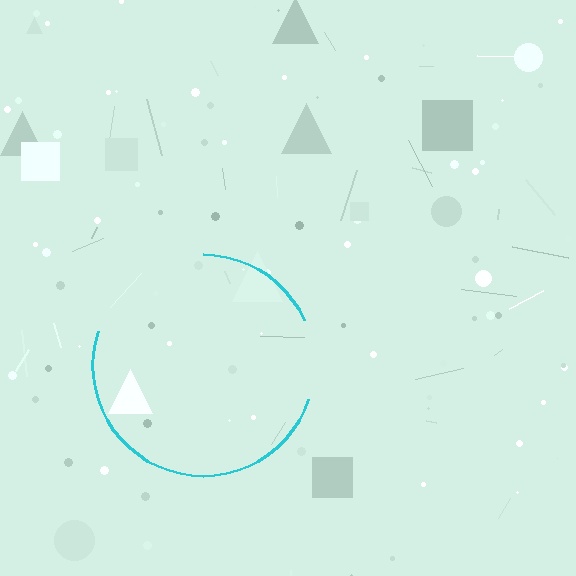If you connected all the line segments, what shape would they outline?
They would outline a circle.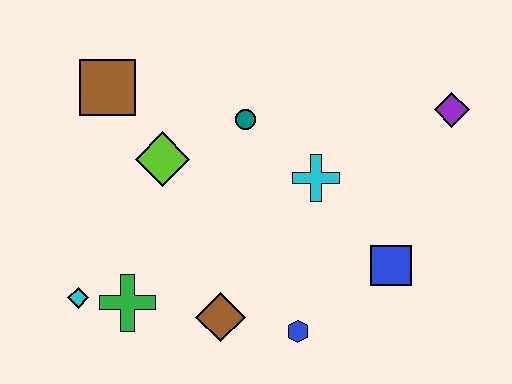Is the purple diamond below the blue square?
No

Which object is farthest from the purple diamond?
The cyan diamond is farthest from the purple diamond.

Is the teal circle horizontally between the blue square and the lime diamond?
Yes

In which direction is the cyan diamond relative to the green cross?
The cyan diamond is to the left of the green cross.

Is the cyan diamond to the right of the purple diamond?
No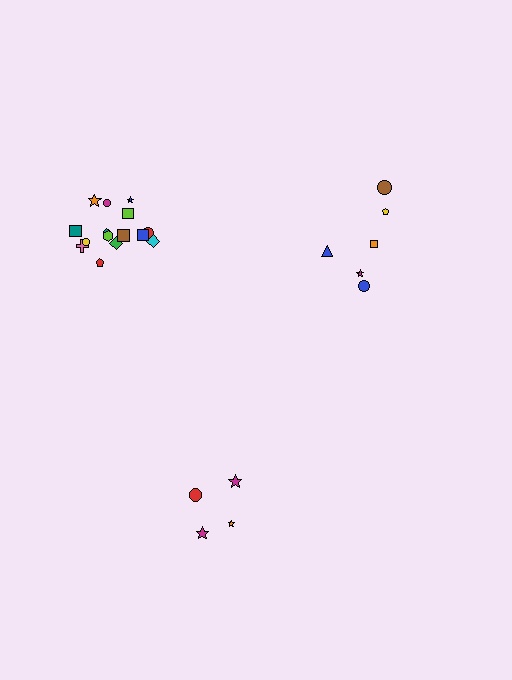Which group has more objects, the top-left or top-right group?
The top-left group.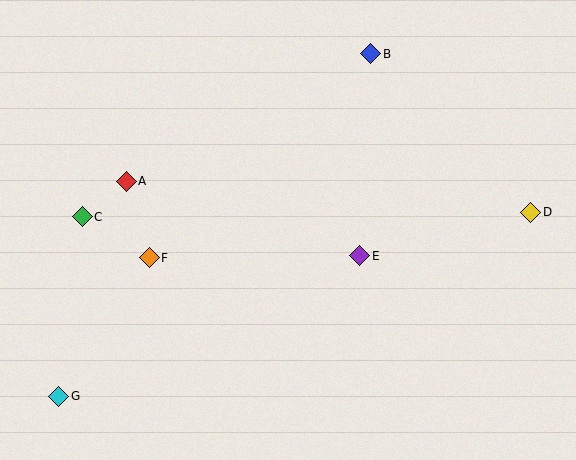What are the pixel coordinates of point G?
Point G is at (59, 396).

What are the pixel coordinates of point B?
Point B is at (371, 54).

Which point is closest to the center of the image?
Point E at (360, 256) is closest to the center.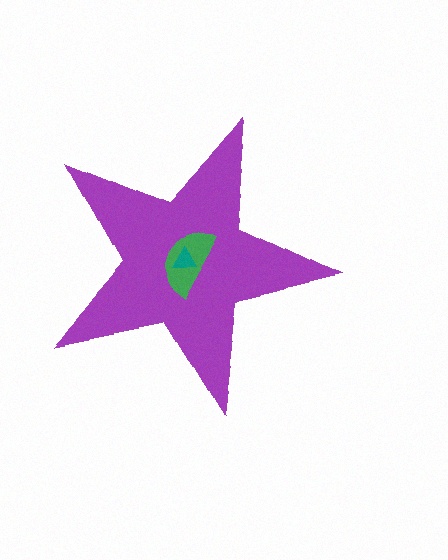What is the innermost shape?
The teal triangle.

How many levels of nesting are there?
3.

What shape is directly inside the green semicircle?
The teal triangle.